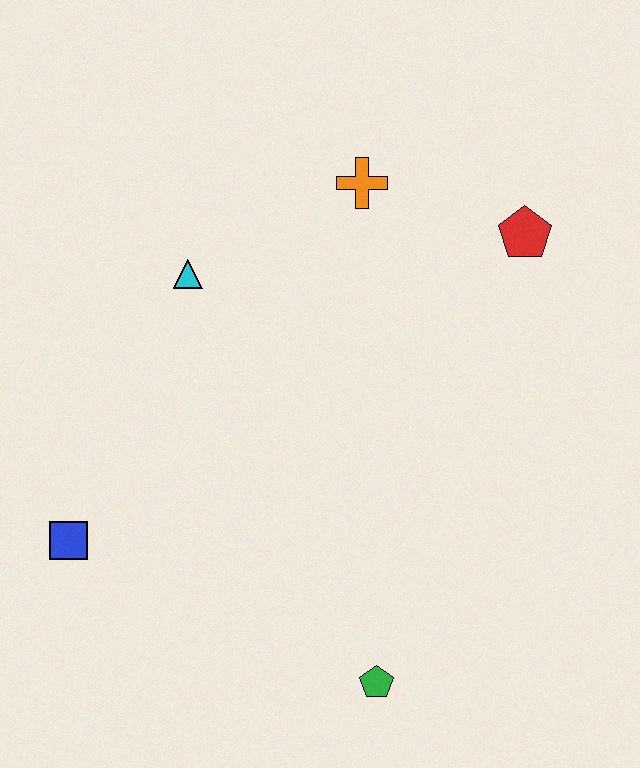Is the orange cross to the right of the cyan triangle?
Yes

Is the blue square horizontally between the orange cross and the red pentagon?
No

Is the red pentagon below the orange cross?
Yes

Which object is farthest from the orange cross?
The green pentagon is farthest from the orange cross.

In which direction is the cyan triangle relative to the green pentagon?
The cyan triangle is above the green pentagon.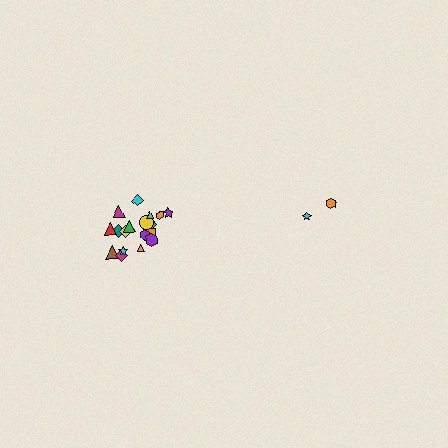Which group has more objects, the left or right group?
The left group.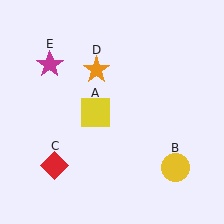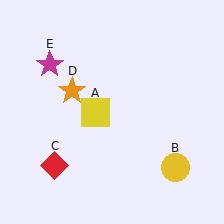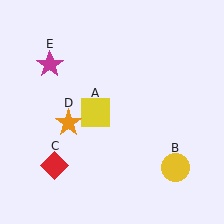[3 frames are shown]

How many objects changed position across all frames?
1 object changed position: orange star (object D).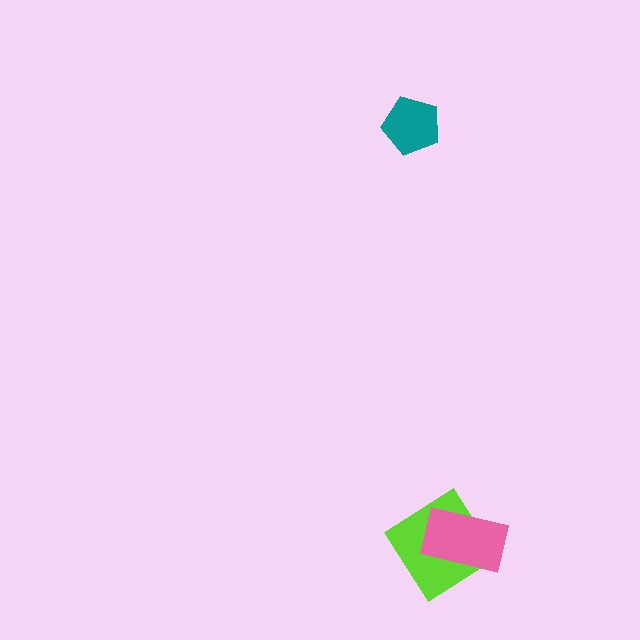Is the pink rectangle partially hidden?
No, no other shape covers it.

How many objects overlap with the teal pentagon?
0 objects overlap with the teal pentagon.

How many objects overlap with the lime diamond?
1 object overlaps with the lime diamond.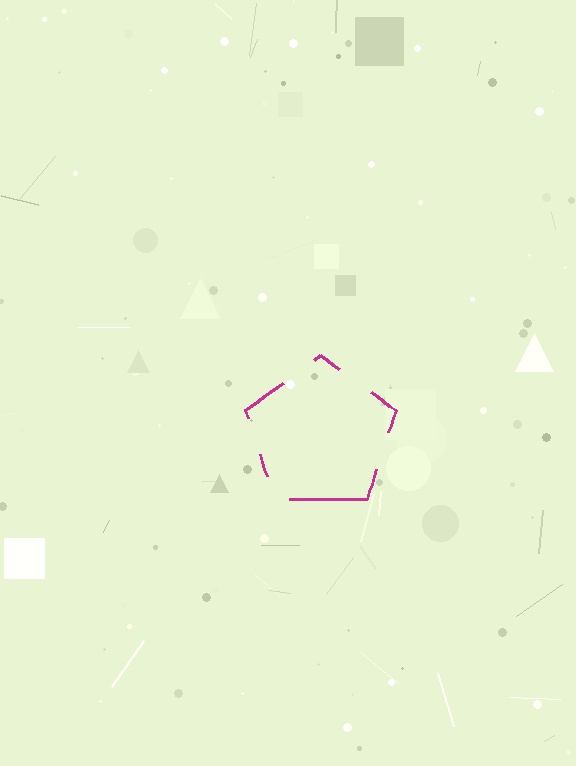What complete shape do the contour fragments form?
The contour fragments form a pentagon.